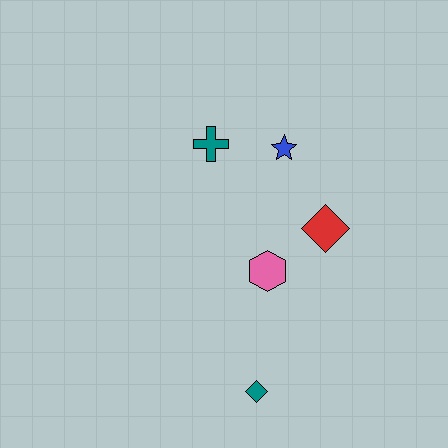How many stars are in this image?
There is 1 star.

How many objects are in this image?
There are 5 objects.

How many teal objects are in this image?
There are 2 teal objects.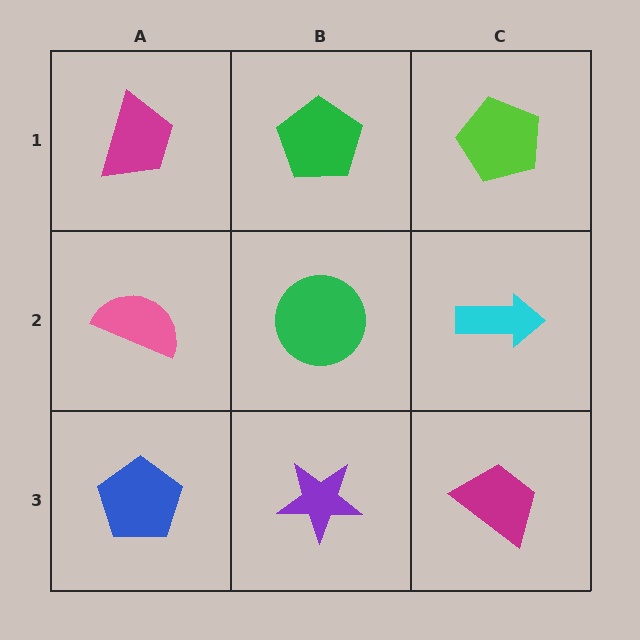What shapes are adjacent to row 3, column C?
A cyan arrow (row 2, column C), a purple star (row 3, column B).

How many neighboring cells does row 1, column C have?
2.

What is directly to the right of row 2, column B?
A cyan arrow.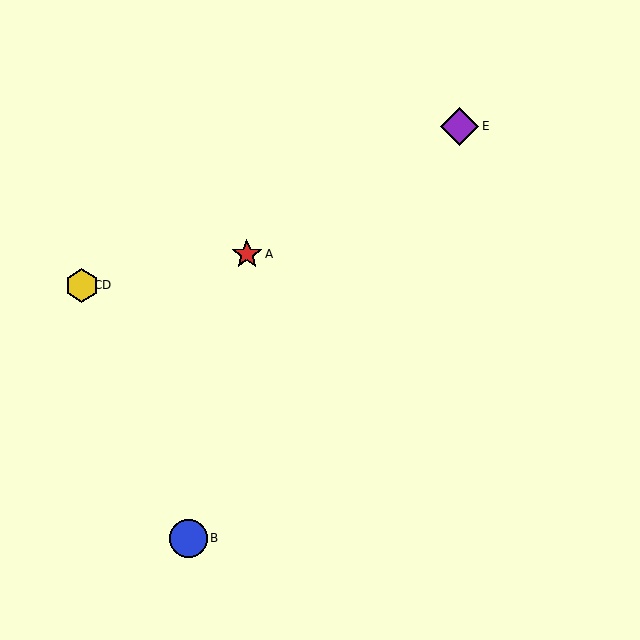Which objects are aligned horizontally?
Objects C, D are aligned horizontally.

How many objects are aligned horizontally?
2 objects (C, D) are aligned horizontally.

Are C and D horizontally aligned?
Yes, both are at y≈285.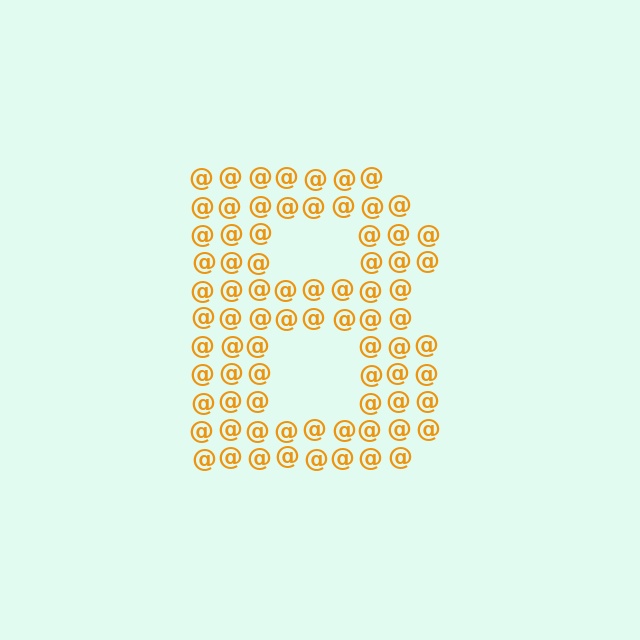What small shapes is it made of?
It is made of small at signs.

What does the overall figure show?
The overall figure shows the letter B.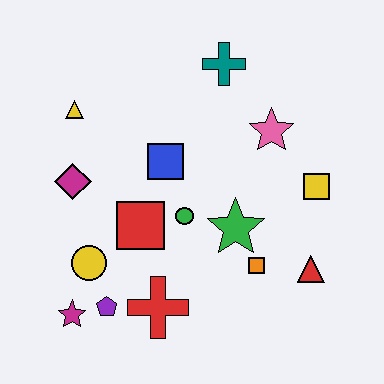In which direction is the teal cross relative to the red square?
The teal cross is above the red square.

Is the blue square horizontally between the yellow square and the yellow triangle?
Yes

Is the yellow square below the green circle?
No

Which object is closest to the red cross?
The purple pentagon is closest to the red cross.